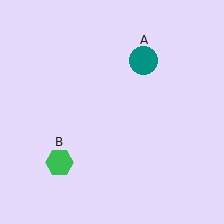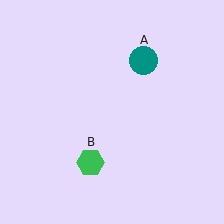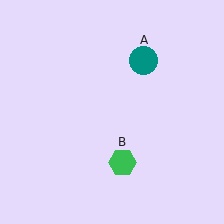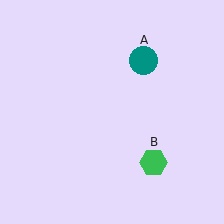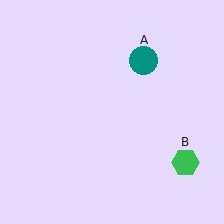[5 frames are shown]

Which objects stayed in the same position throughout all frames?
Teal circle (object A) remained stationary.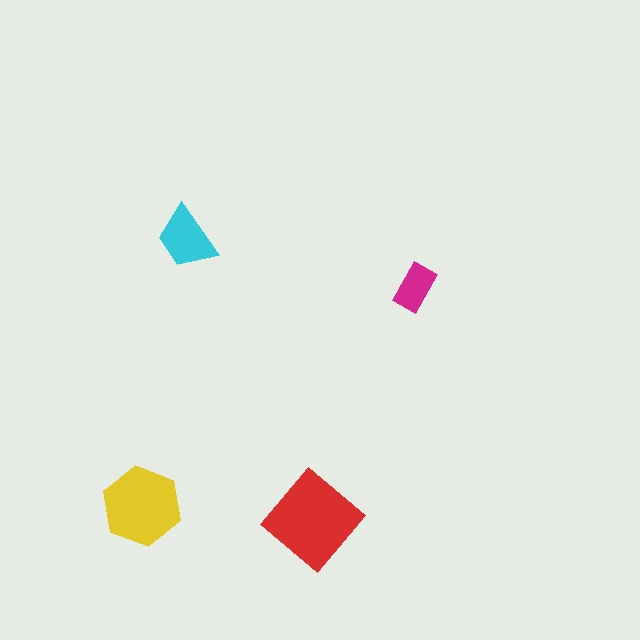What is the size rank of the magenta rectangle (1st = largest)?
4th.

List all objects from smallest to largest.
The magenta rectangle, the cyan trapezoid, the yellow hexagon, the red diamond.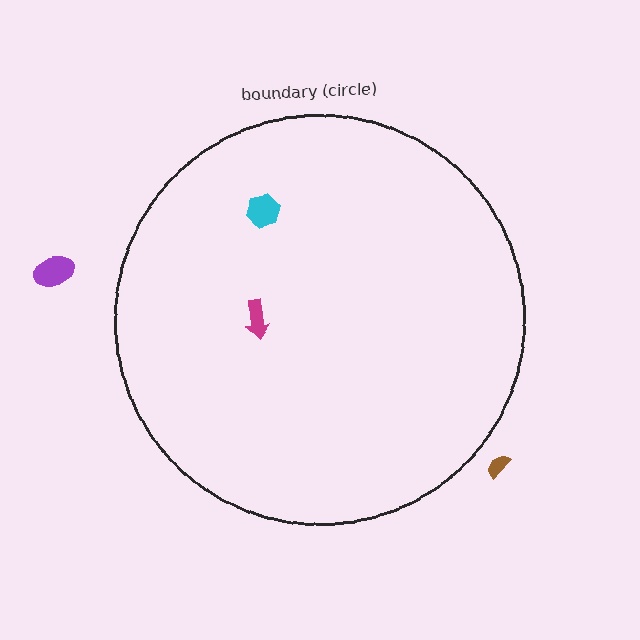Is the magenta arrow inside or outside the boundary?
Inside.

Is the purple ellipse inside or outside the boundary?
Outside.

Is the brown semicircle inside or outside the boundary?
Outside.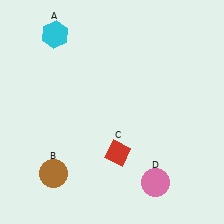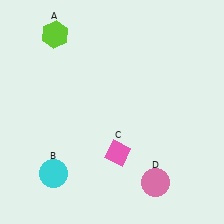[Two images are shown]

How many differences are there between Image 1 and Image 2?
There are 3 differences between the two images.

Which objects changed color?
A changed from cyan to lime. B changed from brown to cyan. C changed from red to pink.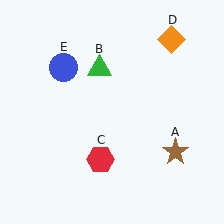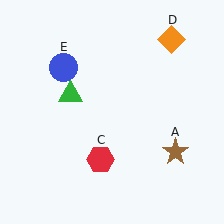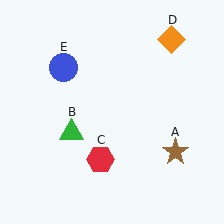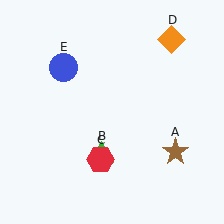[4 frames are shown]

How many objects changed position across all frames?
1 object changed position: green triangle (object B).